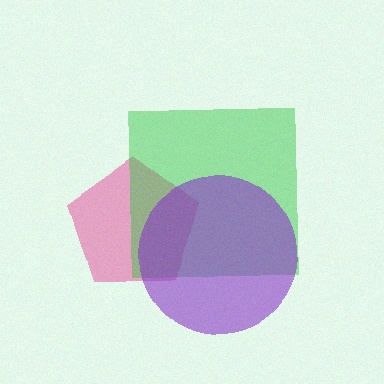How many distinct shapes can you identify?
There are 3 distinct shapes: a pink pentagon, a green square, a purple circle.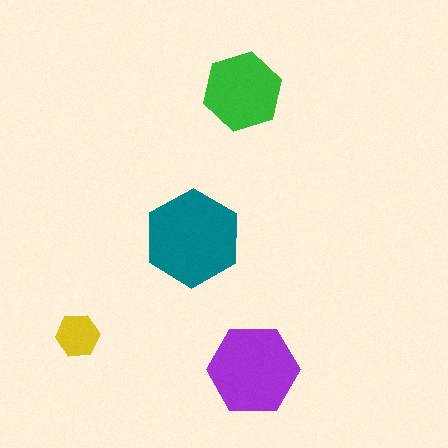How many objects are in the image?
There are 4 objects in the image.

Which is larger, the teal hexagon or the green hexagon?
The teal one.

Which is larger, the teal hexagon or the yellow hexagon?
The teal one.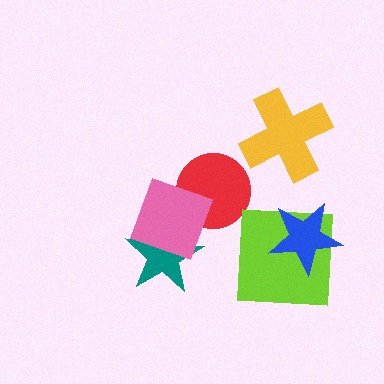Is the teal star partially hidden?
Yes, it is partially covered by another shape.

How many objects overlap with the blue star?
1 object overlaps with the blue star.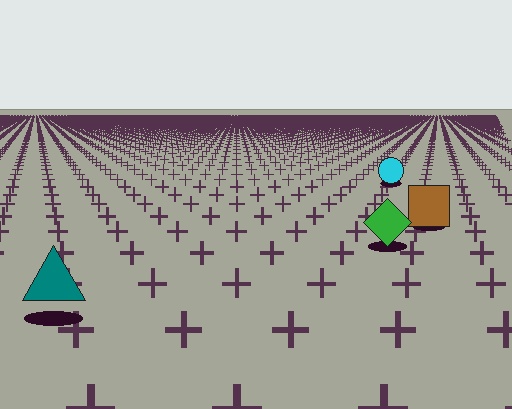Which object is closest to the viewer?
The teal triangle is closest. The texture marks near it are larger and more spread out.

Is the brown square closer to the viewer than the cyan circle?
Yes. The brown square is closer — you can tell from the texture gradient: the ground texture is coarser near it.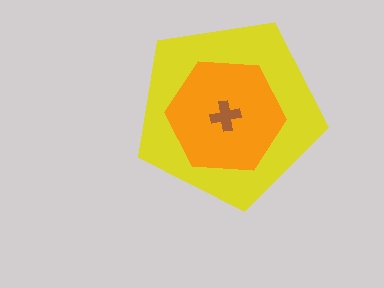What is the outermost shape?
The yellow pentagon.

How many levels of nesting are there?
3.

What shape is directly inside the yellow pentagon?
The orange hexagon.